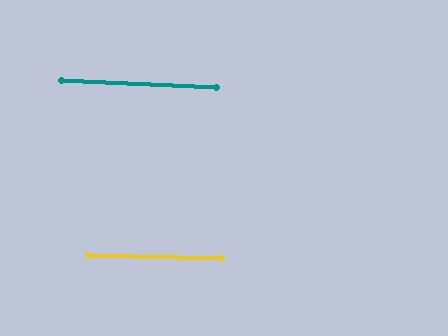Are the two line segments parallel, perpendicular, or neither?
Parallel — their directions differ by only 1.3°.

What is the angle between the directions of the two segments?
Approximately 1 degree.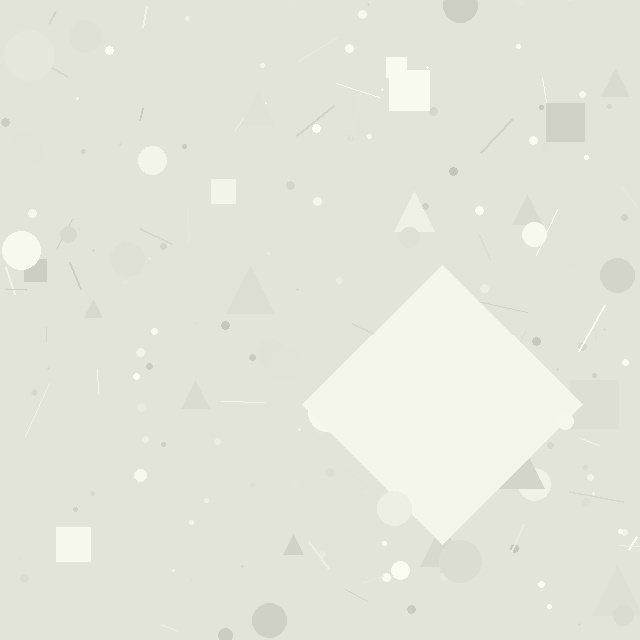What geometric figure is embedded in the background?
A diamond is embedded in the background.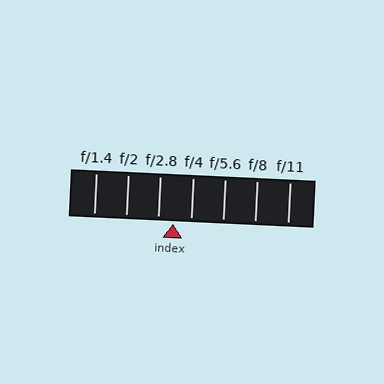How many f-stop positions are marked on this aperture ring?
There are 7 f-stop positions marked.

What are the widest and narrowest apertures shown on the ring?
The widest aperture shown is f/1.4 and the narrowest is f/11.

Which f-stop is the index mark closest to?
The index mark is closest to f/2.8.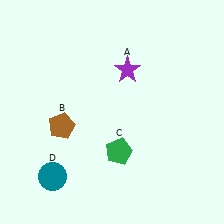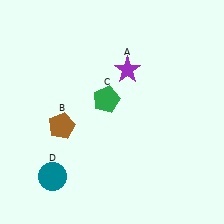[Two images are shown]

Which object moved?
The green pentagon (C) moved up.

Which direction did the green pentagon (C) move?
The green pentagon (C) moved up.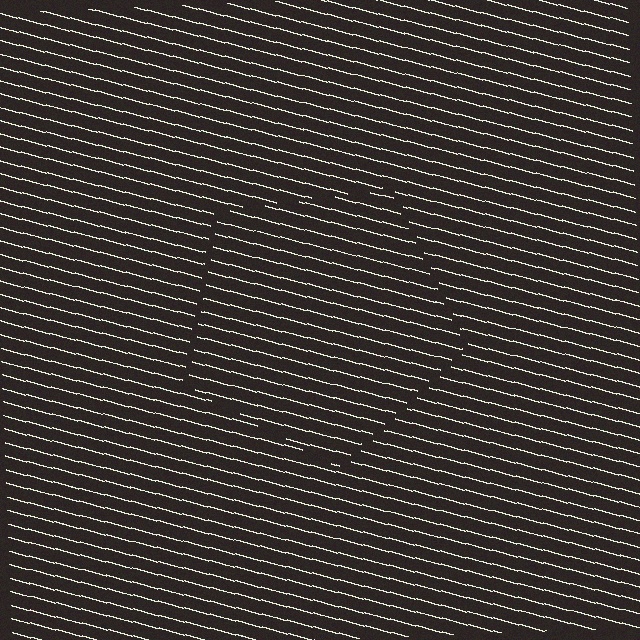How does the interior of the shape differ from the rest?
The interior of the shape contains the same grating, shifted by half a period — the contour is defined by the phase discontinuity where line-ends from the inner and outer gratings abut.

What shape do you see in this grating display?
An illusory pentagon. The interior of the shape contains the same grating, shifted by half a period — the contour is defined by the phase discontinuity where line-ends from the inner and outer gratings abut.